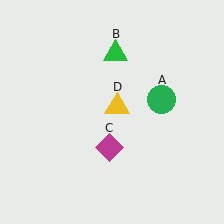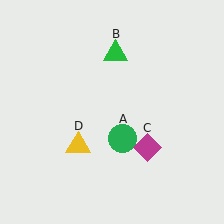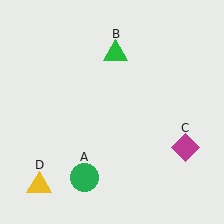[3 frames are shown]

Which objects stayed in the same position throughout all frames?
Green triangle (object B) remained stationary.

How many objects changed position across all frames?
3 objects changed position: green circle (object A), magenta diamond (object C), yellow triangle (object D).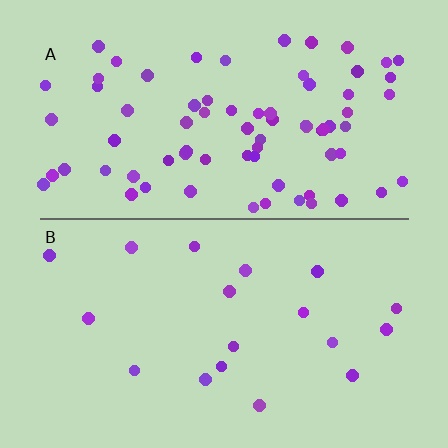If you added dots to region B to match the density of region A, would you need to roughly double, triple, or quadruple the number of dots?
Approximately quadruple.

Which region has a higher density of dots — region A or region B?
A (the top).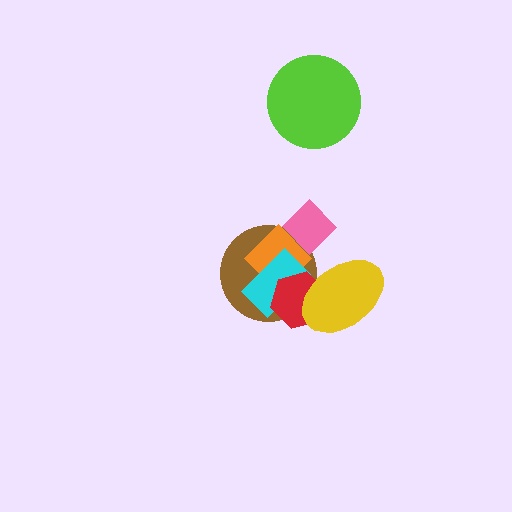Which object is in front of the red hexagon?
The yellow ellipse is in front of the red hexagon.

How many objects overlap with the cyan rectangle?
4 objects overlap with the cyan rectangle.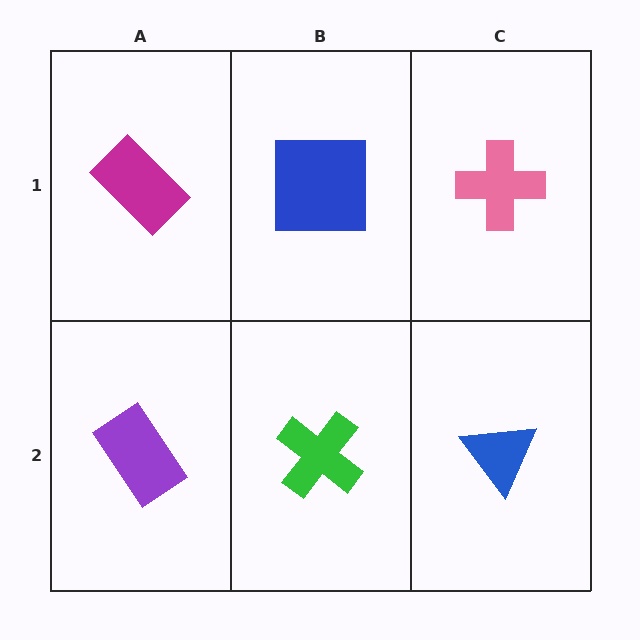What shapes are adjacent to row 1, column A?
A purple rectangle (row 2, column A), a blue square (row 1, column B).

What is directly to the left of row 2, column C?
A green cross.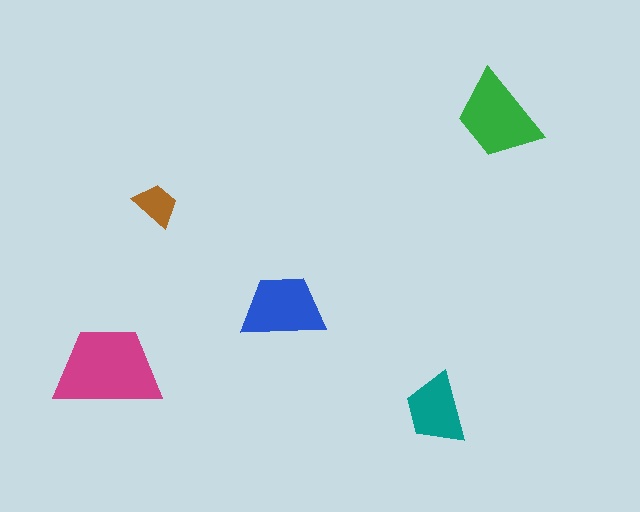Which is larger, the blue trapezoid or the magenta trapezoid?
The magenta one.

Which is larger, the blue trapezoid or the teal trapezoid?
The blue one.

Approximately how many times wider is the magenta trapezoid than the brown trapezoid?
About 2.5 times wider.